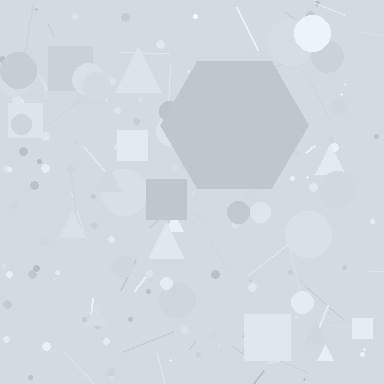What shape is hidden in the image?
A hexagon is hidden in the image.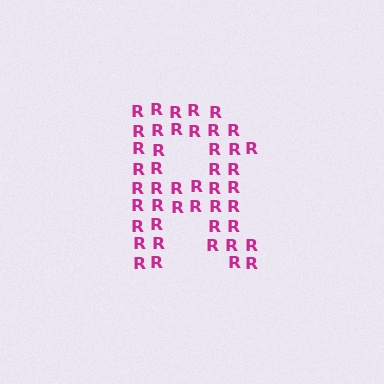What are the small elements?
The small elements are letter R's.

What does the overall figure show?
The overall figure shows the letter R.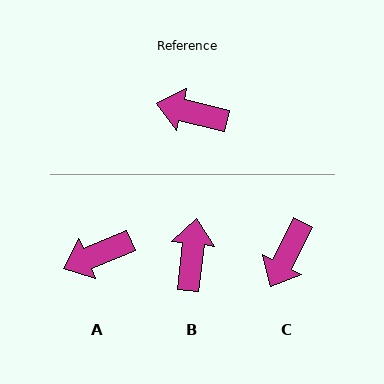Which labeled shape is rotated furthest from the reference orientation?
B, about 82 degrees away.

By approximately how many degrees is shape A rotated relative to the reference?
Approximately 37 degrees counter-clockwise.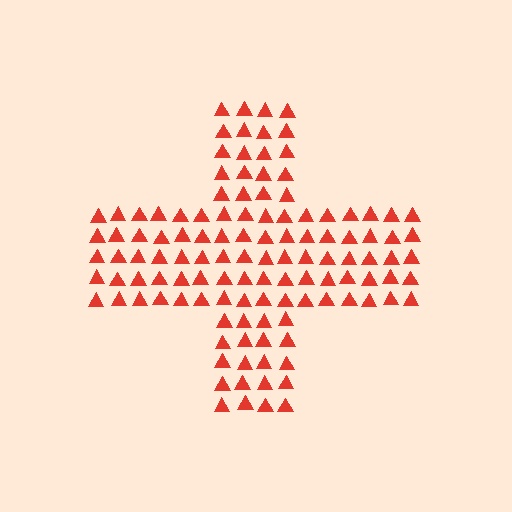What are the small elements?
The small elements are triangles.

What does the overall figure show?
The overall figure shows a cross.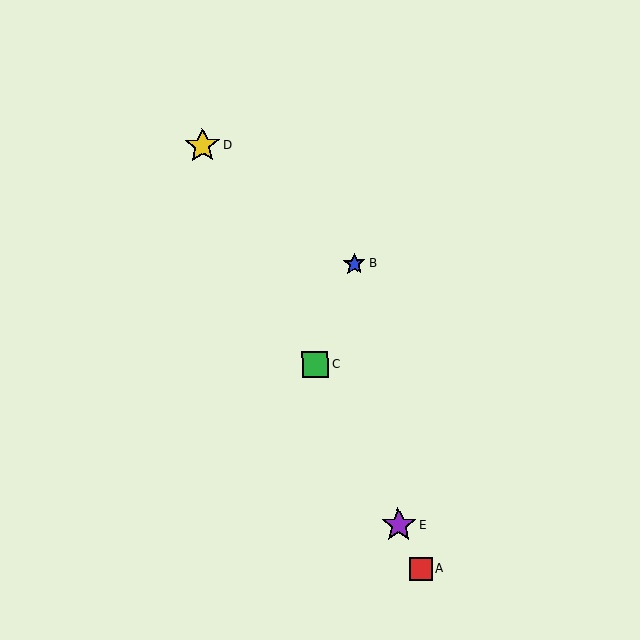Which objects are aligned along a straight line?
Objects A, C, D, E are aligned along a straight line.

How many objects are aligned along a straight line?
4 objects (A, C, D, E) are aligned along a straight line.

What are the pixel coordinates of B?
Object B is at (355, 264).